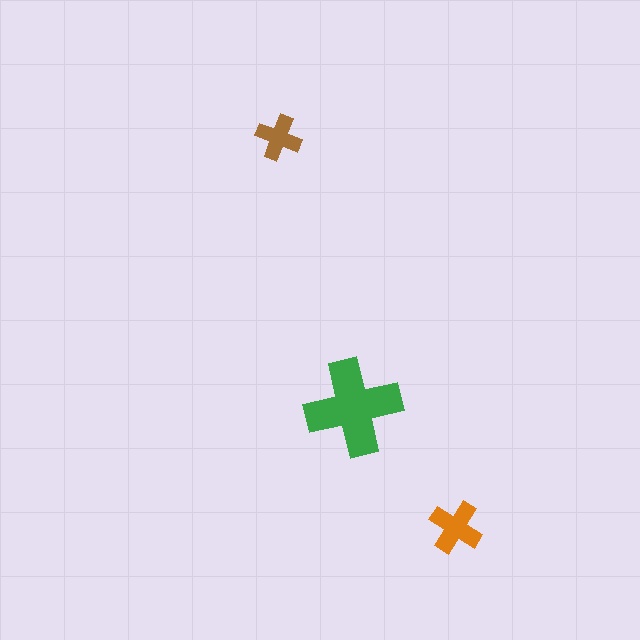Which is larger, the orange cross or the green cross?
The green one.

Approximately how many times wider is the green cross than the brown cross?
About 2 times wider.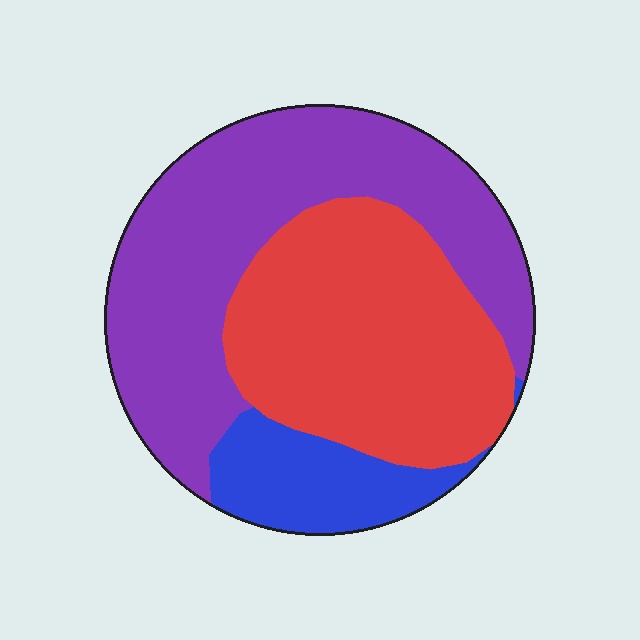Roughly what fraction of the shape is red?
Red covers 39% of the shape.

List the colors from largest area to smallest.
From largest to smallest: purple, red, blue.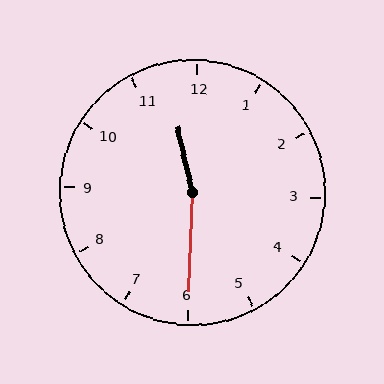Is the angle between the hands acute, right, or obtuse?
It is obtuse.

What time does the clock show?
11:30.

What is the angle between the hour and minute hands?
Approximately 165 degrees.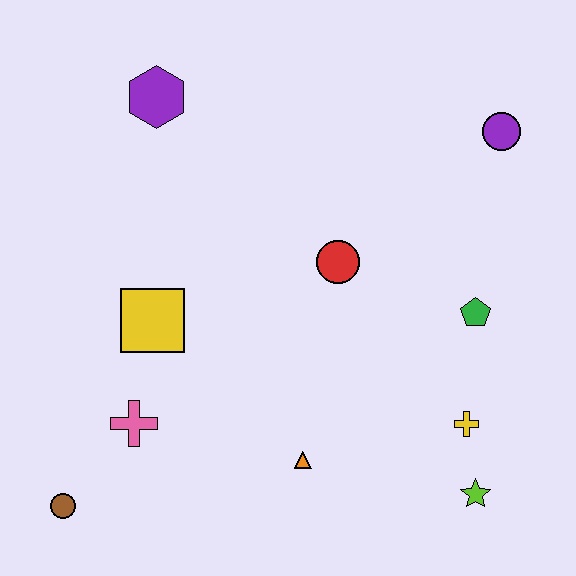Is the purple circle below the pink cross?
No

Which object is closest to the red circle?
The green pentagon is closest to the red circle.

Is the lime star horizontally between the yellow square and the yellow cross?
No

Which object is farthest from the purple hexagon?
The lime star is farthest from the purple hexagon.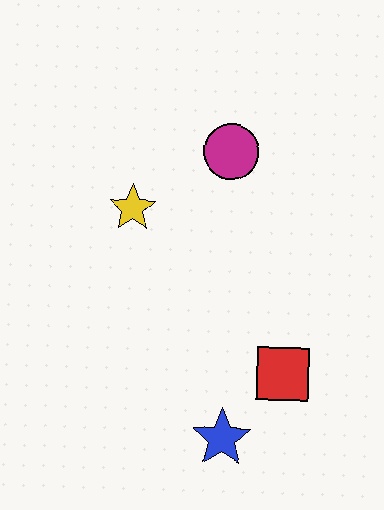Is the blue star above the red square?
No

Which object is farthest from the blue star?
The magenta circle is farthest from the blue star.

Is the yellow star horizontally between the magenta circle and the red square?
No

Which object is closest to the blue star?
The red square is closest to the blue star.